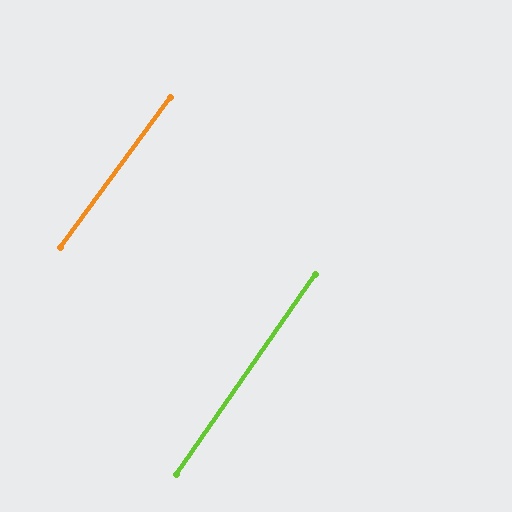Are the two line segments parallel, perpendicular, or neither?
Parallel — their directions differ by only 1.2°.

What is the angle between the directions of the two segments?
Approximately 1 degree.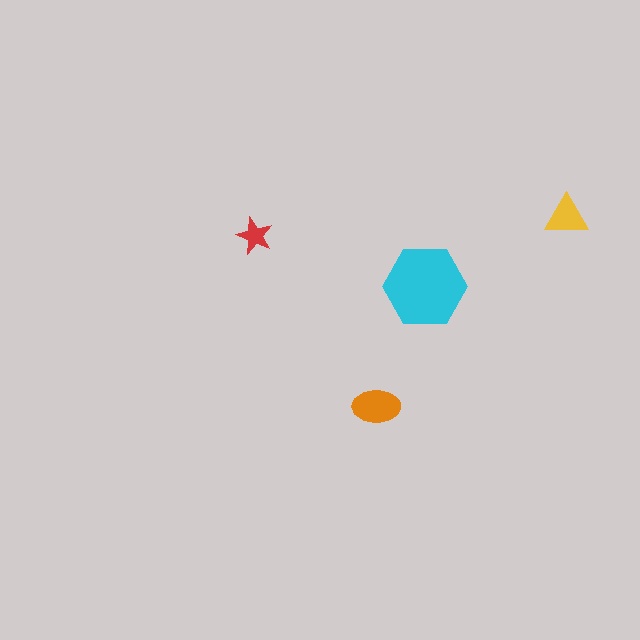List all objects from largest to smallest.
The cyan hexagon, the orange ellipse, the yellow triangle, the red star.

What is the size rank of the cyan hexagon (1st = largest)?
1st.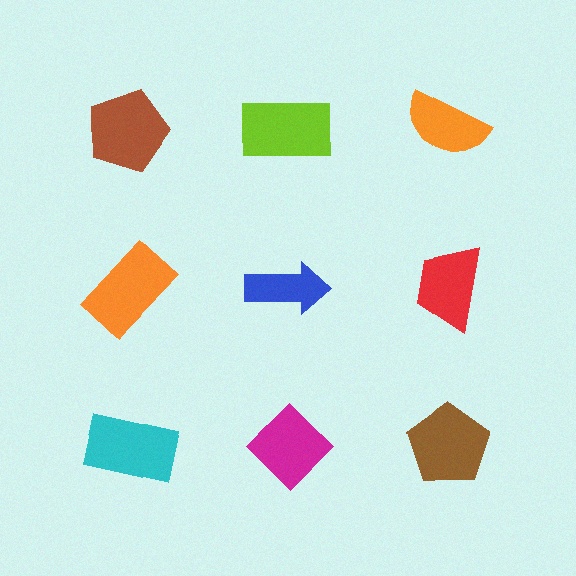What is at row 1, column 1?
A brown pentagon.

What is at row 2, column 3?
A red trapezoid.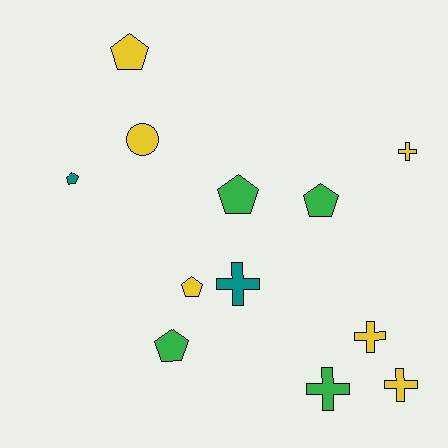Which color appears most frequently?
Yellow, with 6 objects.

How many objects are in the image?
There are 12 objects.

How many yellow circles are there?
There is 1 yellow circle.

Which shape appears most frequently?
Pentagon, with 6 objects.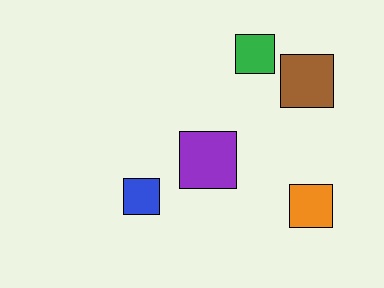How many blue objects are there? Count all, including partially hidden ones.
There is 1 blue object.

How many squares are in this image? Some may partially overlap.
There are 5 squares.